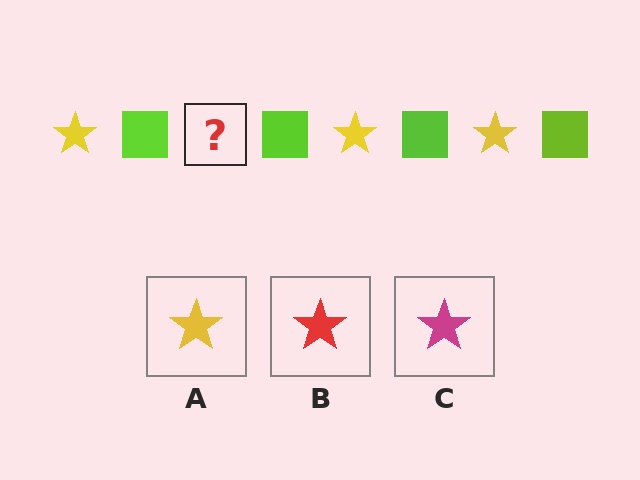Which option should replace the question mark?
Option A.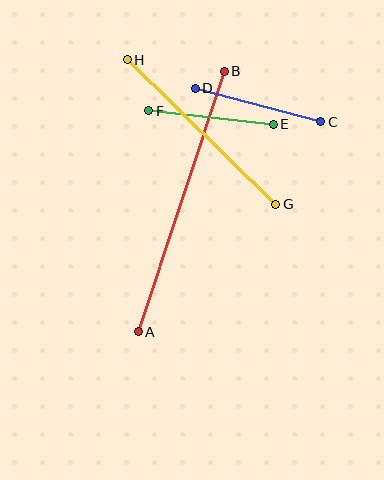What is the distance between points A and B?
The distance is approximately 274 pixels.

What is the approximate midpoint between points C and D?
The midpoint is at approximately (258, 105) pixels.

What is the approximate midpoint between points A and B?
The midpoint is at approximately (181, 202) pixels.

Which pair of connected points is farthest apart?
Points A and B are farthest apart.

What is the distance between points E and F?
The distance is approximately 125 pixels.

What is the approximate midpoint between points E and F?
The midpoint is at approximately (211, 117) pixels.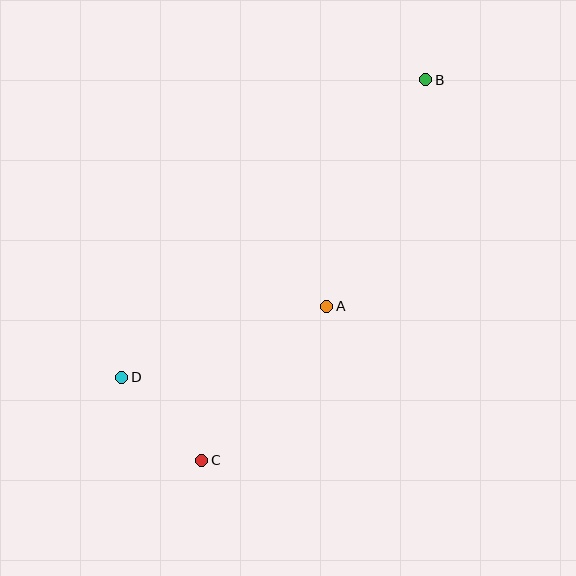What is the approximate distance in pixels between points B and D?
The distance between B and D is approximately 425 pixels.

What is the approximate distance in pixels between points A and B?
The distance between A and B is approximately 247 pixels.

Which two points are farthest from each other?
Points B and C are farthest from each other.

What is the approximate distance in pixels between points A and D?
The distance between A and D is approximately 217 pixels.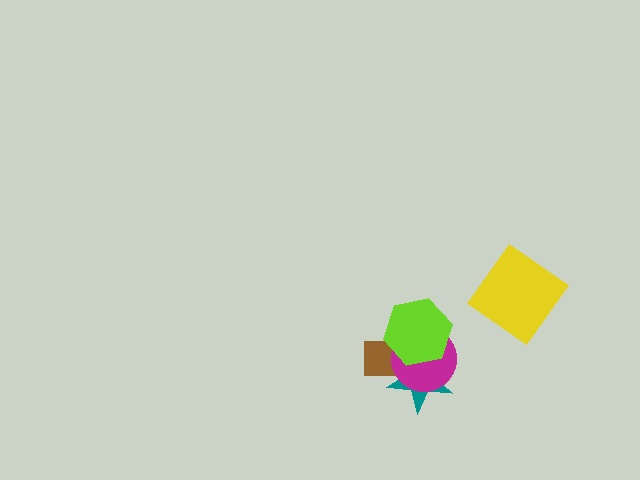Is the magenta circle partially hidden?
Yes, it is partially covered by another shape.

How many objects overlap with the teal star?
3 objects overlap with the teal star.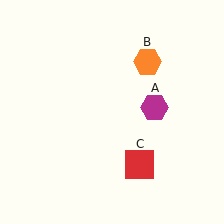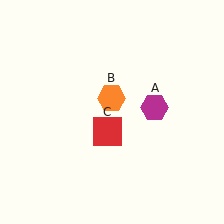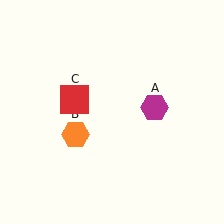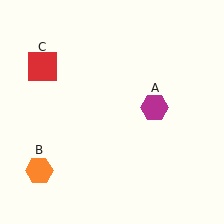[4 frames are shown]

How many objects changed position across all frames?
2 objects changed position: orange hexagon (object B), red square (object C).